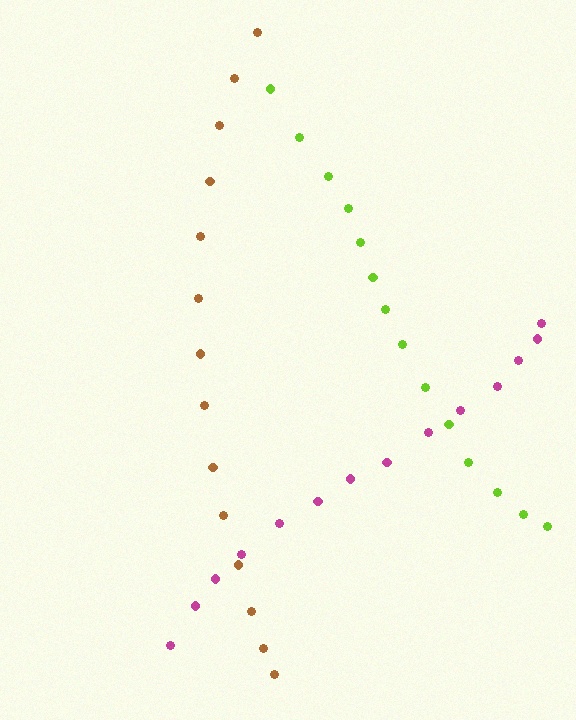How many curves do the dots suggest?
There are 3 distinct paths.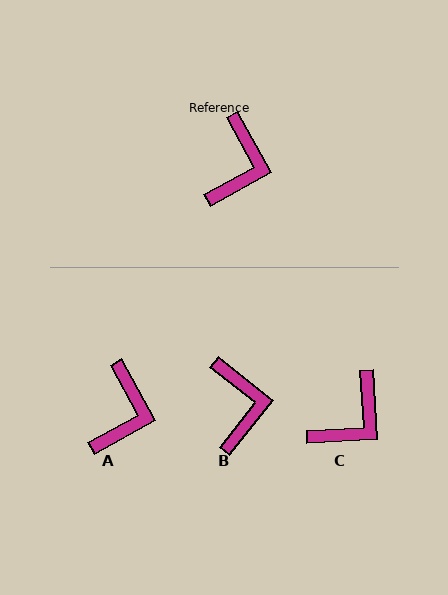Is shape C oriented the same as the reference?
No, it is off by about 26 degrees.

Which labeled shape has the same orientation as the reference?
A.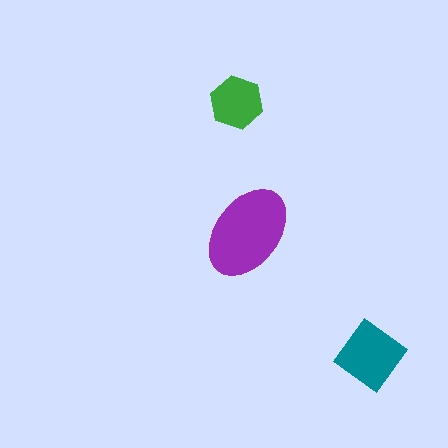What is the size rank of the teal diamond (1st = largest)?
2nd.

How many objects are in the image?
There are 3 objects in the image.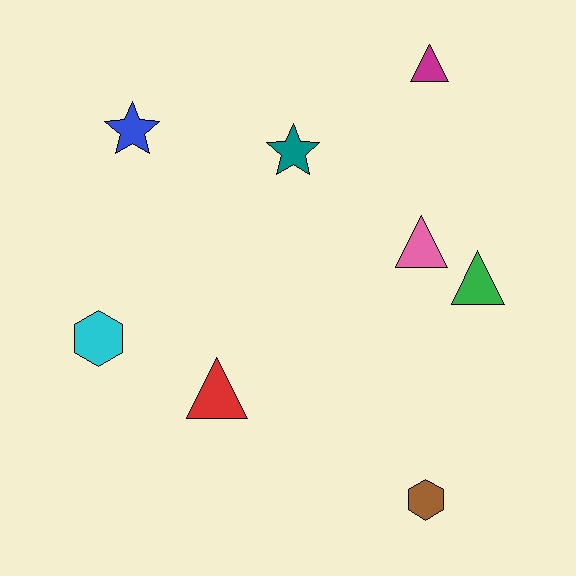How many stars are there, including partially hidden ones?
There are 2 stars.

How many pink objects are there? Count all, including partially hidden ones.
There is 1 pink object.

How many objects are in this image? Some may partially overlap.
There are 8 objects.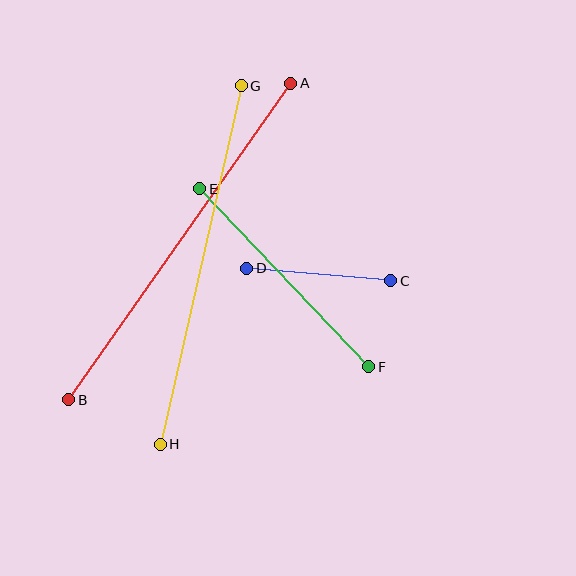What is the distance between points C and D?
The distance is approximately 144 pixels.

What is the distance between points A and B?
The distance is approximately 387 pixels.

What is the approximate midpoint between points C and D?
The midpoint is at approximately (319, 275) pixels.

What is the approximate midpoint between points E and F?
The midpoint is at approximately (284, 278) pixels.